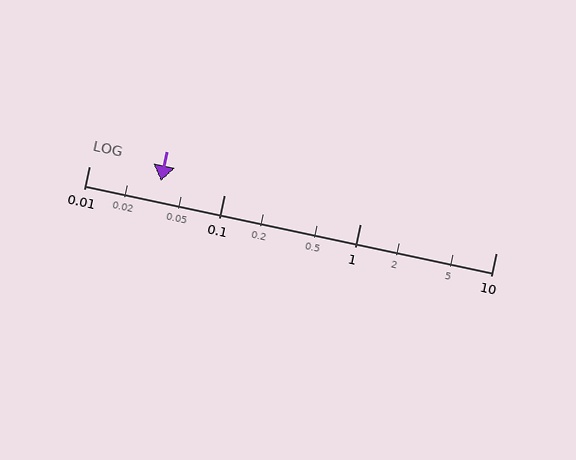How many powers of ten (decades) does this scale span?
The scale spans 3 decades, from 0.01 to 10.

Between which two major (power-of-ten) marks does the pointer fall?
The pointer is between 0.01 and 0.1.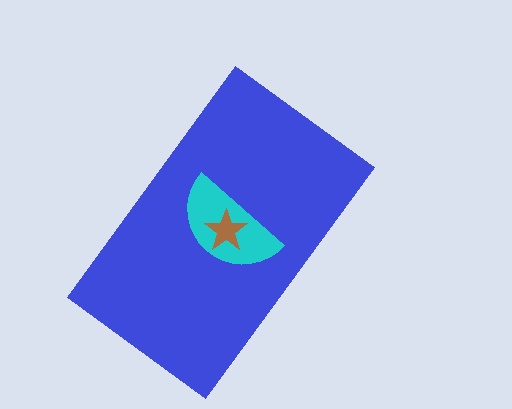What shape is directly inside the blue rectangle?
The cyan semicircle.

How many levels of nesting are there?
3.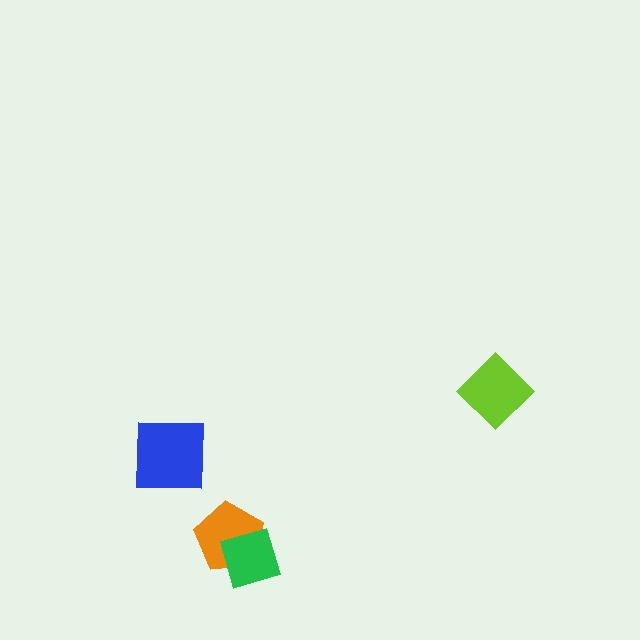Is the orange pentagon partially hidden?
Yes, it is partially covered by another shape.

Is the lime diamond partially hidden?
No, no other shape covers it.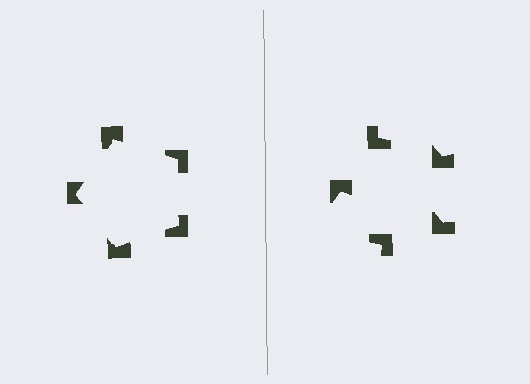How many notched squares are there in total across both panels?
10 — 5 on each side.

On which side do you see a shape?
An illusory pentagon appears on the left side. On the right side the wedge cuts are rotated, so no coherent shape forms.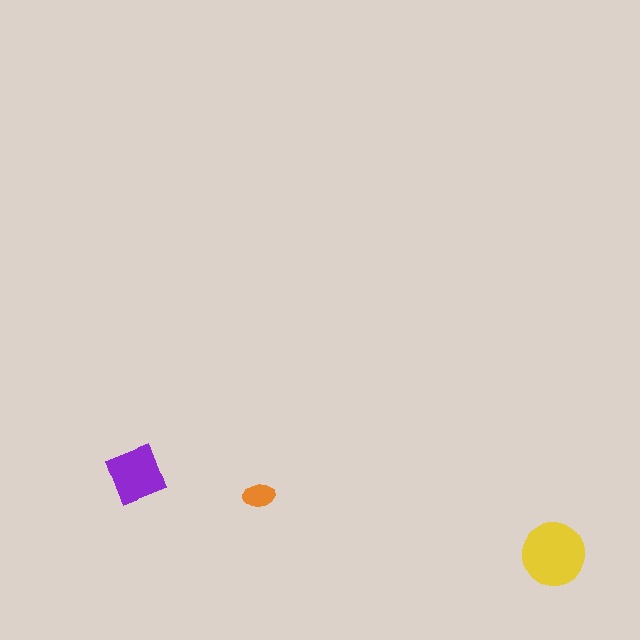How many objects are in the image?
There are 3 objects in the image.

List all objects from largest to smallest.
The yellow circle, the purple square, the orange ellipse.